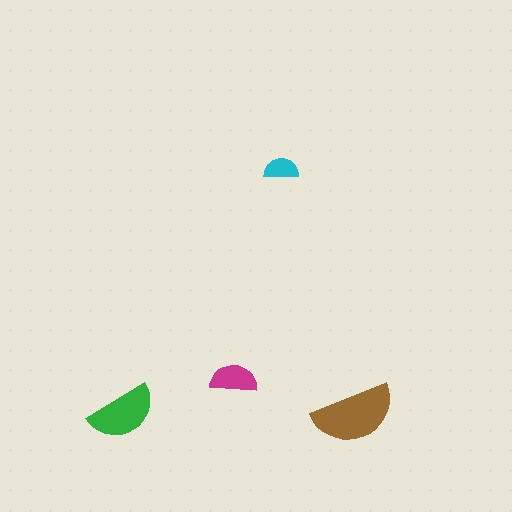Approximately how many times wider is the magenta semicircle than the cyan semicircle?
About 1.5 times wider.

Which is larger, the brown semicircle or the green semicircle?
The brown one.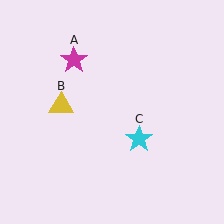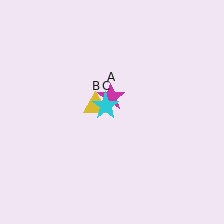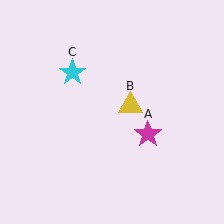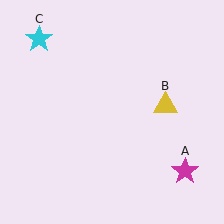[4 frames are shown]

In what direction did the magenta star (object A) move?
The magenta star (object A) moved down and to the right.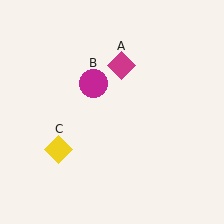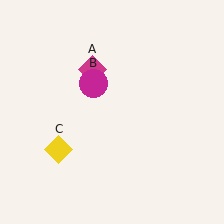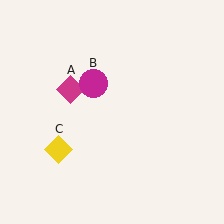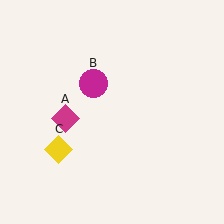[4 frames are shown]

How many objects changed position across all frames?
1 object changed position: magenta diamond (object A).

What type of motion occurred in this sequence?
The magenta diamond (object A) rotated counterclockwise around the center of the scene.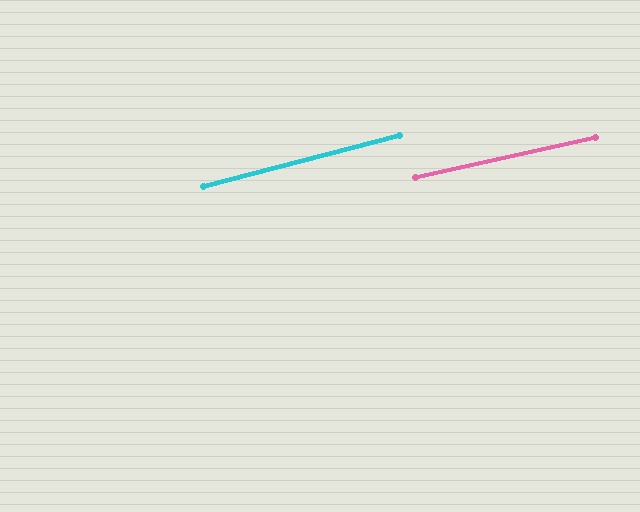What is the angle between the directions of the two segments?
Approximately 2 degrees.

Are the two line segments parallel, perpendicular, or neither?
Parallel — their directions differ by only 2.0°.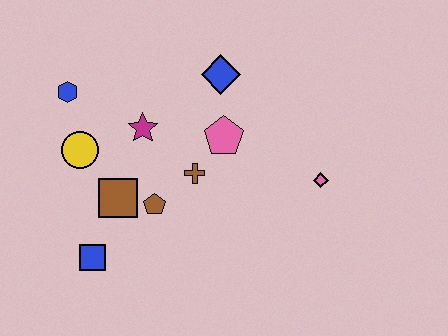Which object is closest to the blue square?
The brown square is closest to the blue square.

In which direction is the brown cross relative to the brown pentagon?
The brown cross is to the right of the brown pentagon.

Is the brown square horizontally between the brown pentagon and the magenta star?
No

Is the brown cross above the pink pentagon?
No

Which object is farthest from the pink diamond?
The blue hexagon is farthest from the pink diamond.